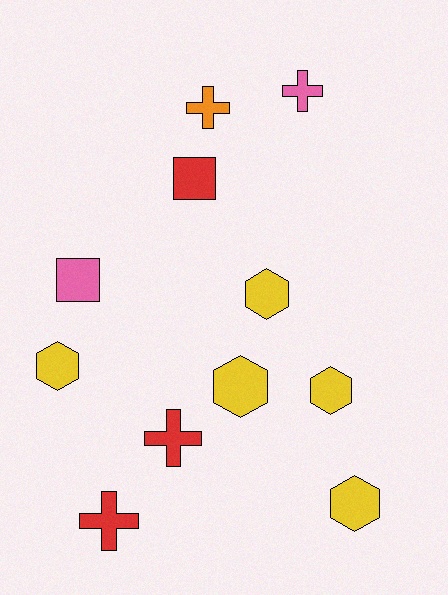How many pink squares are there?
There is 1 pink square.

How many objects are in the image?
There are 11 objects.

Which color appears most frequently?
Yellow, with 5 objects.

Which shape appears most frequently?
Hexagon, with 5 objects.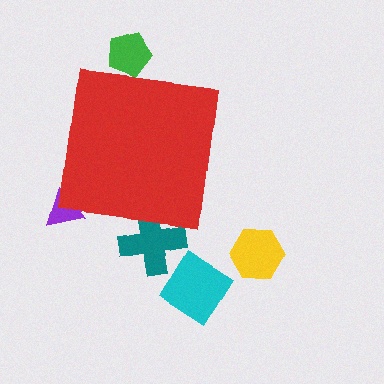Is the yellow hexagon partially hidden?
No, the yellow hexagon is fully visible.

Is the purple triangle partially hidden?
Yes, the purple triangle is partially hidden behind the red square.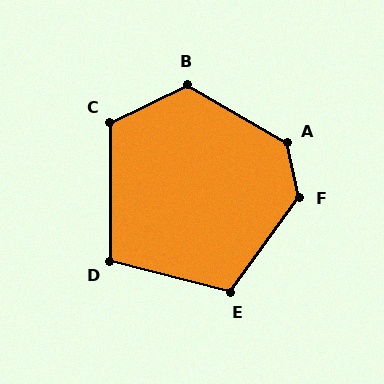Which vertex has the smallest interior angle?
D, at approximately 105 degrees.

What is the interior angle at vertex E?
Approximately 112 degrees (obtuse).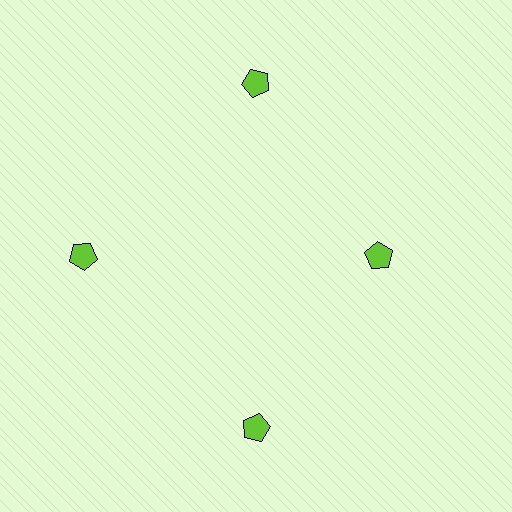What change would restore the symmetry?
The symmetry would be restored by moving it outward, back onto the ring so that all 4 pentagons sit at equal angles and equal distance from the center.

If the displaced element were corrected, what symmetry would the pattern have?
It would have 4-fold rotational symmetry — the pattern would map onto itself every 90 degrees.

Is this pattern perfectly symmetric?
No. The 4 lime pentagons are arranged in a ring, but one element near the 3 o'clock position is pulled inward toward the center, breaking the 4-fold rotational symmetry.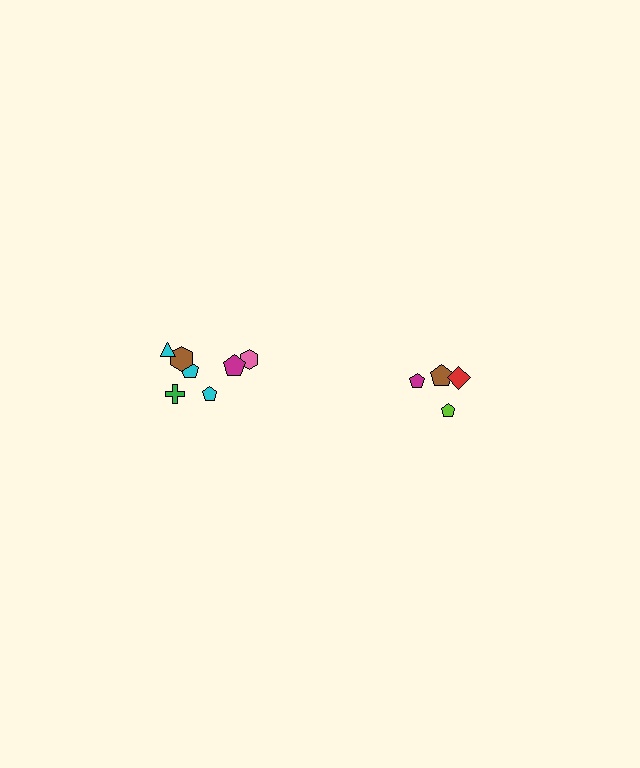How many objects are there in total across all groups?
There are 11 objects.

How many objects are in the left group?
There are 7 objects.